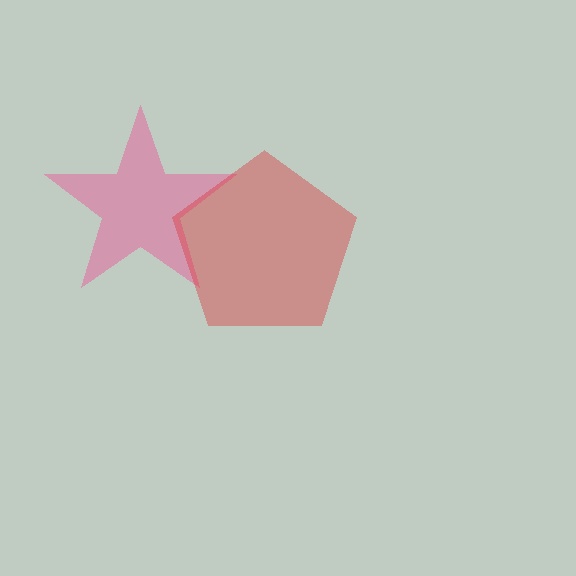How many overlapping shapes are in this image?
There are 2 overlapping shapes in the image.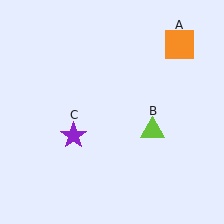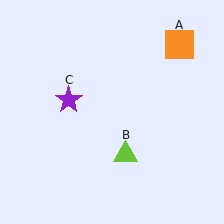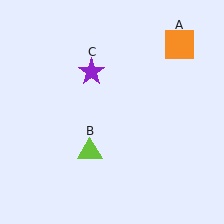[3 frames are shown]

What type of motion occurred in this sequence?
The lime triangle (object B), purple star (object C) rotated clockwise around the center of the scene.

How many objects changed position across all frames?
2 objects changed position: lime triangle (object B), purple star (object C).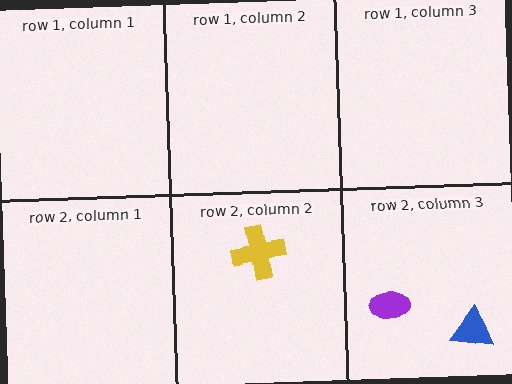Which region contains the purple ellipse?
The row 2, column 3 region.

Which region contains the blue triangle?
The row 2, column 3 region.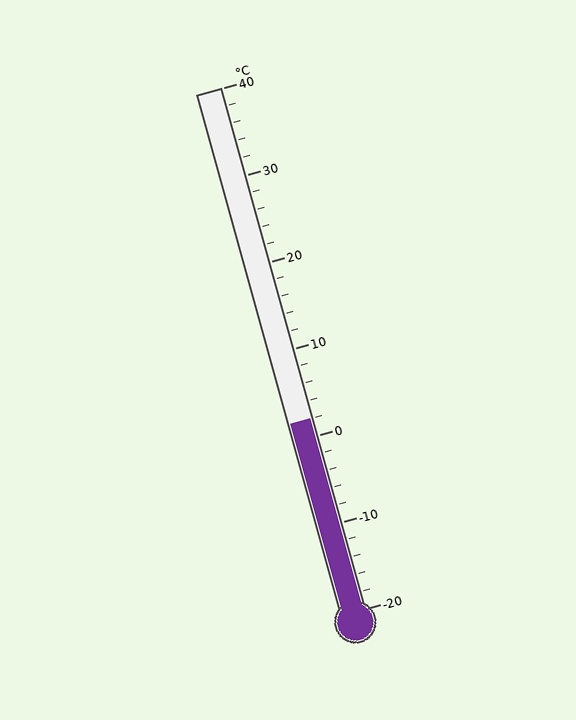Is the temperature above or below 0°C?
The temperature is above 0°C.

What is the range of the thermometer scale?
The thermometer scale ranges from -20°C to 40°C.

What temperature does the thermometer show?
The thermometer shows approximately 2°C.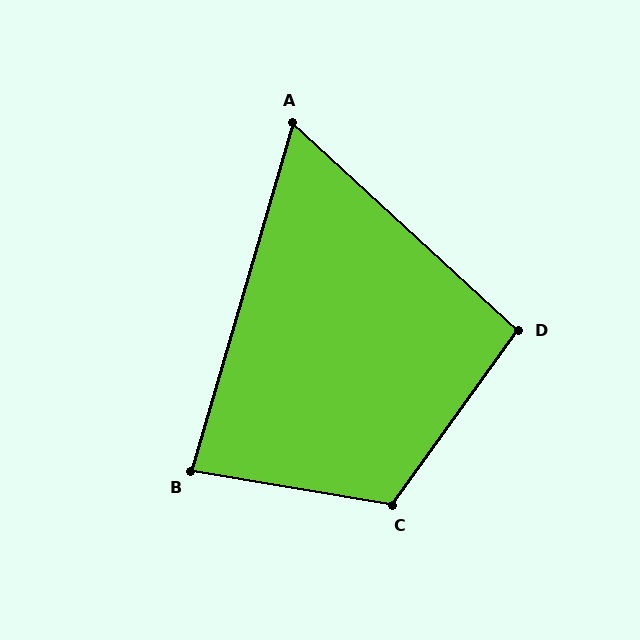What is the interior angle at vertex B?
Approximately 83 degrees (acute).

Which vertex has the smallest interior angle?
A, at approximately 64 degrees.